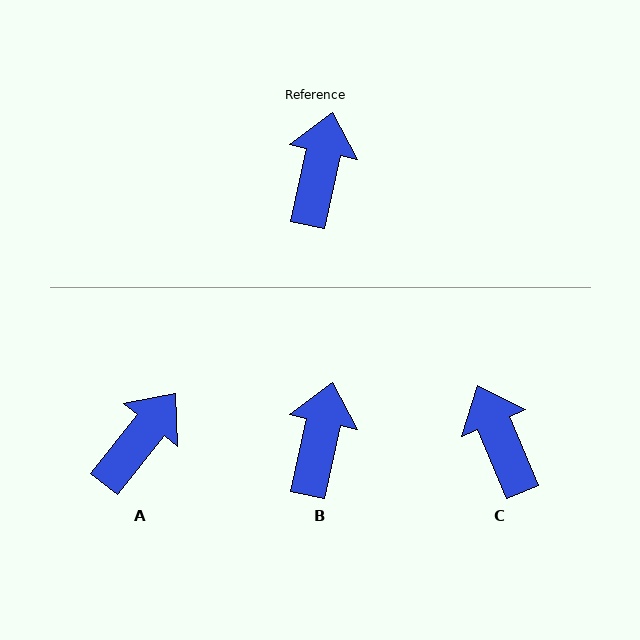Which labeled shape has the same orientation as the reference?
B.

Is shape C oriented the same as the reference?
No, it is off by about 35 degrees.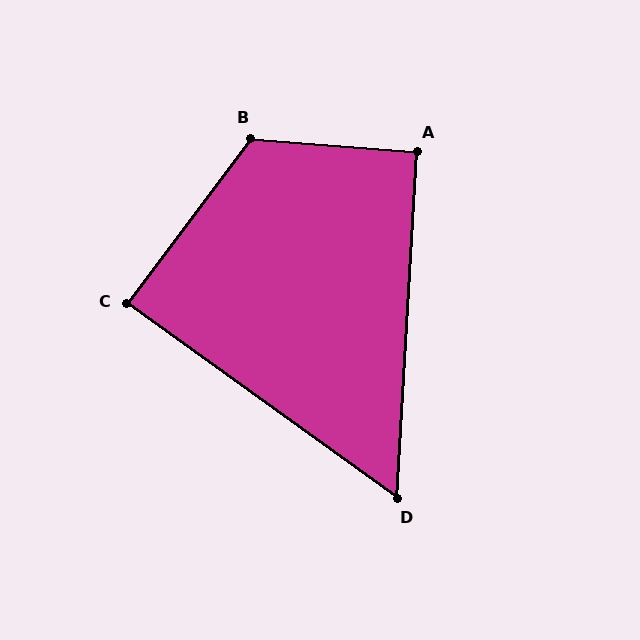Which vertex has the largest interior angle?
B, at approximately 122 degrees.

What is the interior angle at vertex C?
Approximately 89 degrees (approximately right).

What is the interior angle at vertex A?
Approximately 91 degrees (approximately right).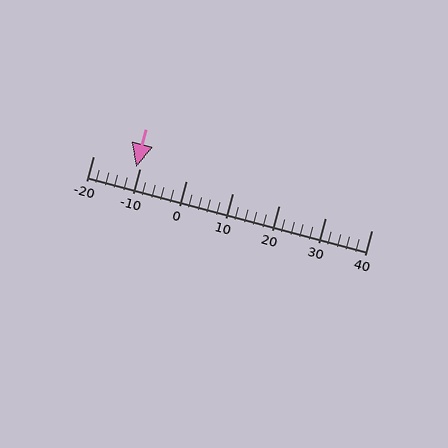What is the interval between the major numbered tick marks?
The major tick marks are spaced 10 units apart.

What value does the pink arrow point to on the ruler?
The pink arrow points to approximately -11.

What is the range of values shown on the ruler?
The ruler shows values from -20 to 40.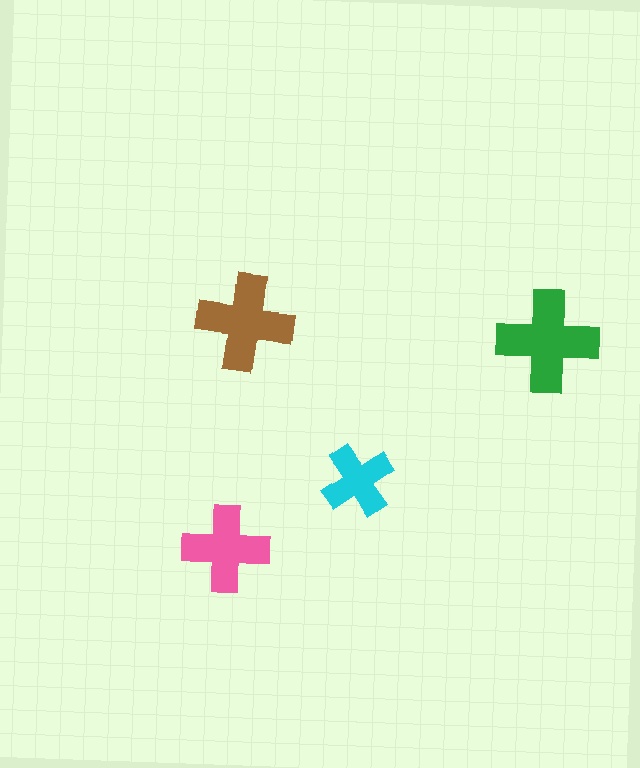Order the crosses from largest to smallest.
the green one, the brown one, the pink one, the cyan one.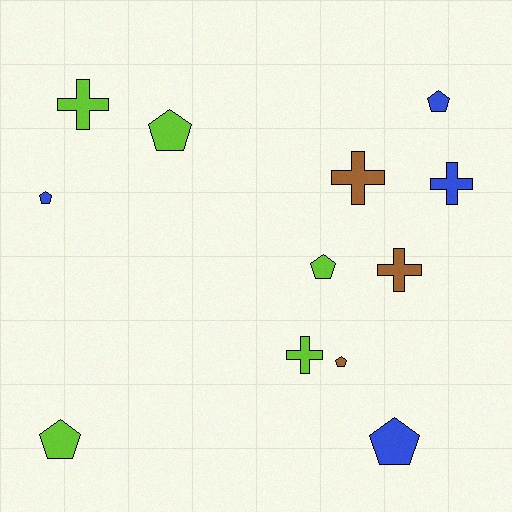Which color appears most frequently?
Lime, with 5 objects.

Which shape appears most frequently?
Pentagon, with 7 objects.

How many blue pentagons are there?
There are 3 blue pentagons.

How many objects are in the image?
There are 12 objects.